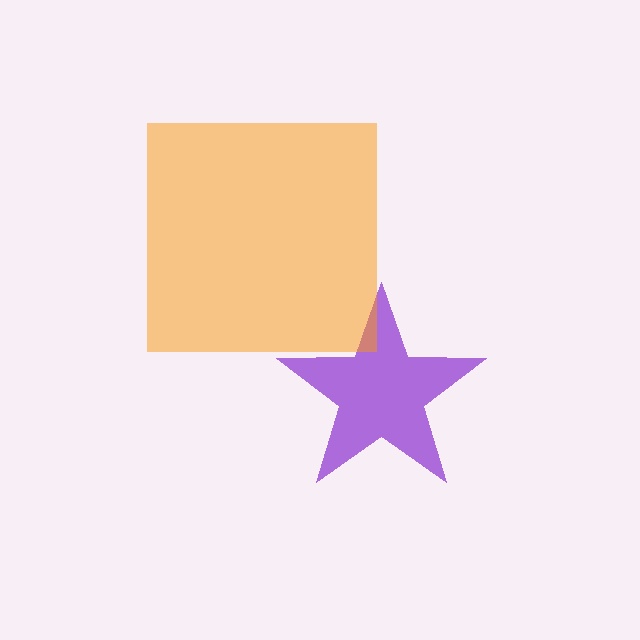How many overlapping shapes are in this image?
There are 2 overlapping shapes in the image.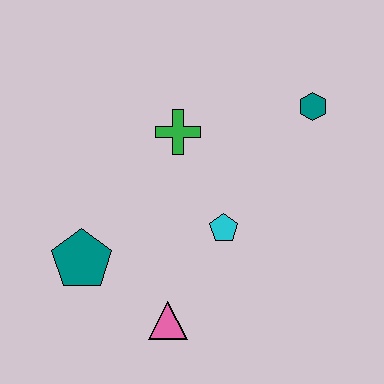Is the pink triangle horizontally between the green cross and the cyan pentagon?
No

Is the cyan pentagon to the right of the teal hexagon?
No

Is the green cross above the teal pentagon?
Yes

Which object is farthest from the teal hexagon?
The teal pentagon is farthest from the teal hexagon.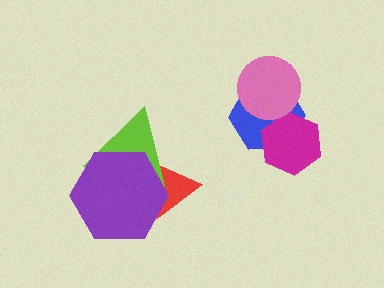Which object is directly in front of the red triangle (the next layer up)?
The lime triangle is directly in front of the red triangle.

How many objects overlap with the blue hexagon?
2 objects overlap with the blue hexagon.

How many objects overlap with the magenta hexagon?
1 object overlaps with the magenta hexagon.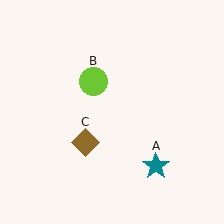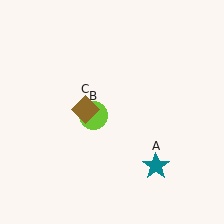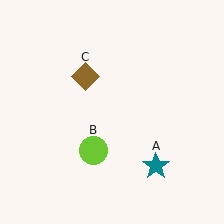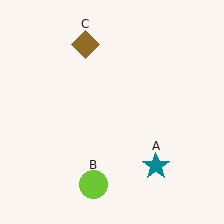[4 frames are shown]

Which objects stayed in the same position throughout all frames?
Teal star (object A) remained stationary.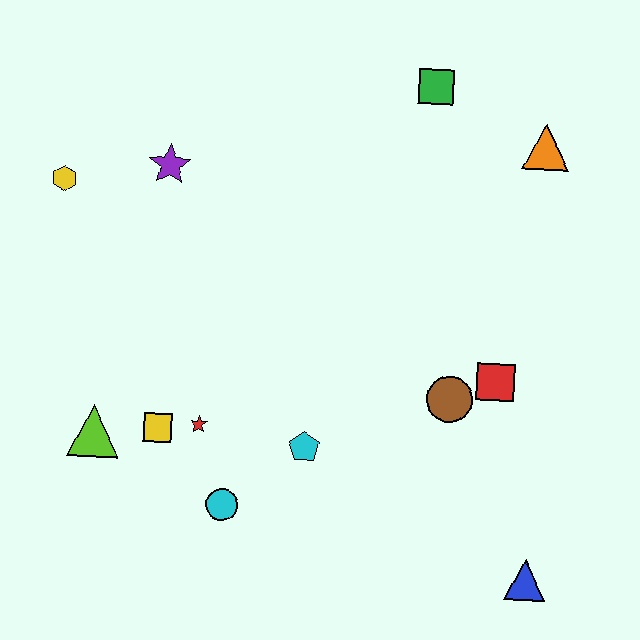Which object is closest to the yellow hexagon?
The purple star is closest to the yellow hexagon.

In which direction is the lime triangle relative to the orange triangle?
The lime triangle is to the left of the orange triangle.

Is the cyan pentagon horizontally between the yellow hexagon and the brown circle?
Yes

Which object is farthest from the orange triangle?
The lime triangle is farthest from the orange triangle.